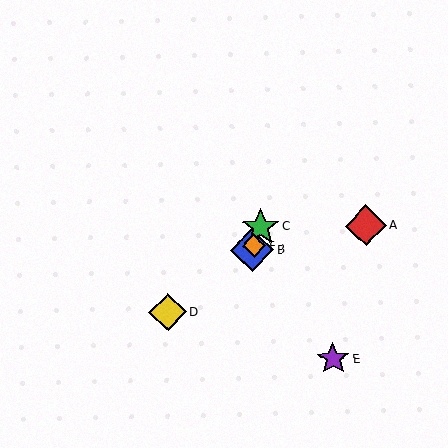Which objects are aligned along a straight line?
Objects B, C, F are aligned along a straight line.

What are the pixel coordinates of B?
Object B is at (252, 250).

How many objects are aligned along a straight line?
3 objects (B, C, F) are aligned along a straight line.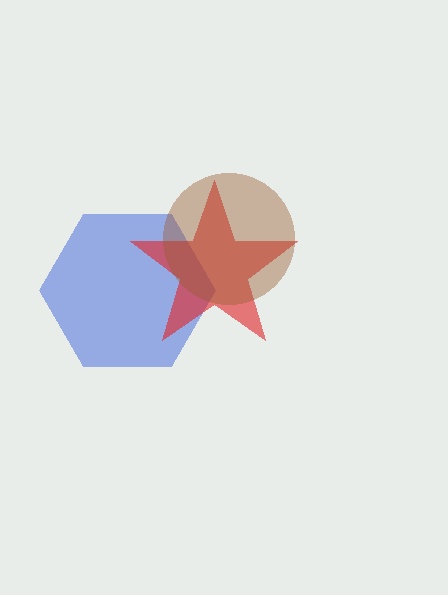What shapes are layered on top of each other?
The layered shapes are: a blue hexagon, a red star, a brown circle.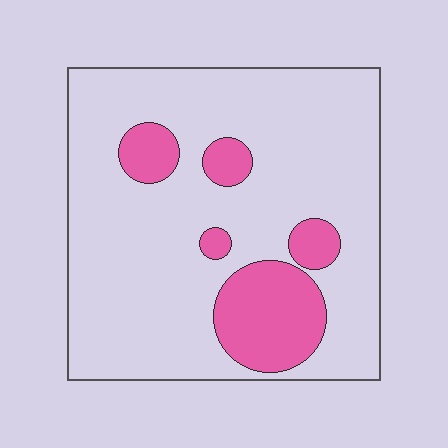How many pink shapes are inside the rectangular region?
5.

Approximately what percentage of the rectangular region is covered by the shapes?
Approximately 20%.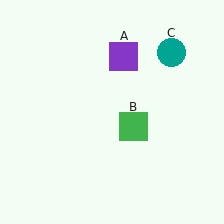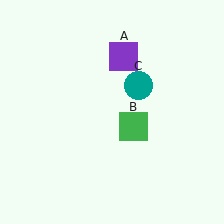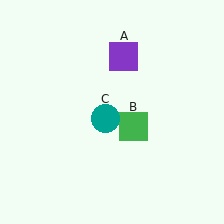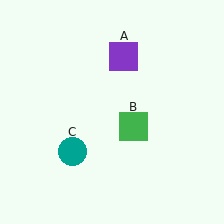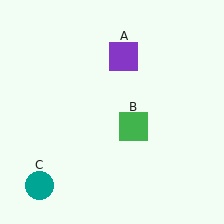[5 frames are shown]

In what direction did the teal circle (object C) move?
The teal circle (object C) moved down and to the left.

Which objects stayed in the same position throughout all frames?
Purple square (object A) and green square (object B) remained stationary.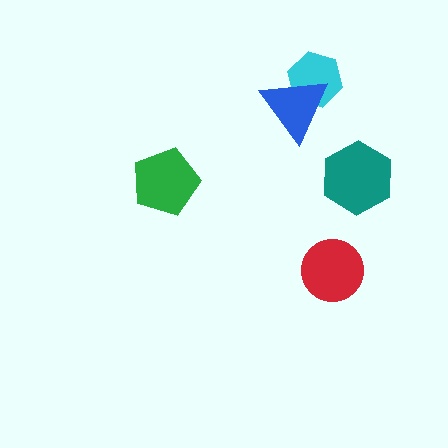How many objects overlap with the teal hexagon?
0 objects overlap with the teal hexagon.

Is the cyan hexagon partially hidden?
Yes, it is partially covered by another shape.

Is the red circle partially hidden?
No, no other shape covers it.